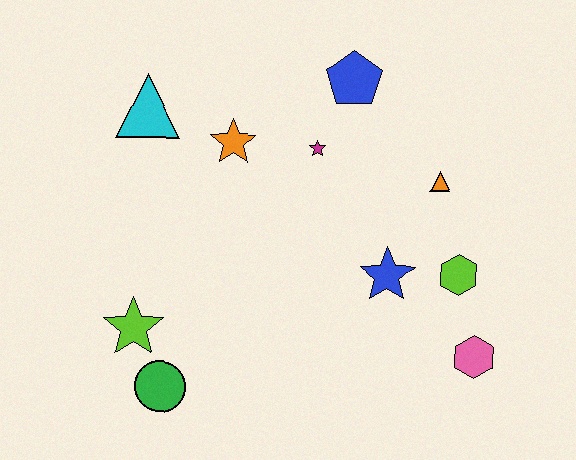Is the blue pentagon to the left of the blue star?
Yes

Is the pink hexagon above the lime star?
No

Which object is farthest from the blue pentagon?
The green circle is farthest from the blue pentagon.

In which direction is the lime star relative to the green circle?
The lime star is above the green circle.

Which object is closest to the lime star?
The green circle is closest to the lime star.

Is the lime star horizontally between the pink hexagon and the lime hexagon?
No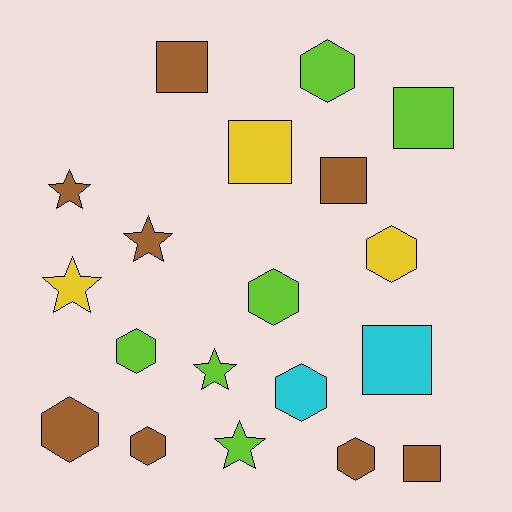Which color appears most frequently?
Brown, with 8 objects.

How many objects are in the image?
There are 19 objects.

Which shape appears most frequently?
Hexagon, with 8 objects.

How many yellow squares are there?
There is 1 yellow square.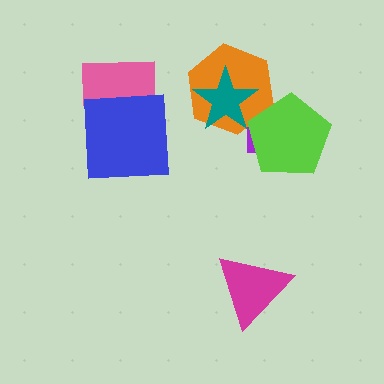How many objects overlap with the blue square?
1 object overlaps with the blue square.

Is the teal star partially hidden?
No, no other shape covers it.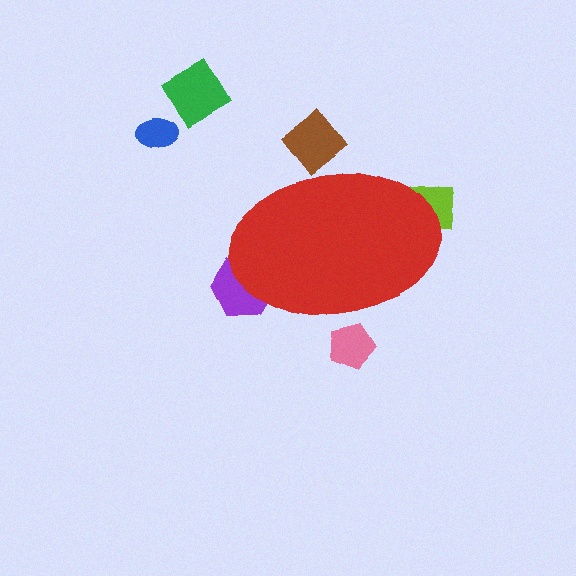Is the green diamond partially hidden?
No, the green diamond is fully visible.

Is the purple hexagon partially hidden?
Yes, the purple hexagon is partially hidden behind the red ellipse.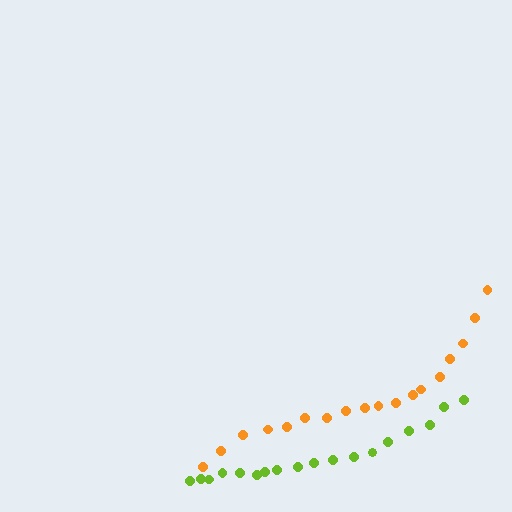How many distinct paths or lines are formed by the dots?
There are 2 distinct paths.